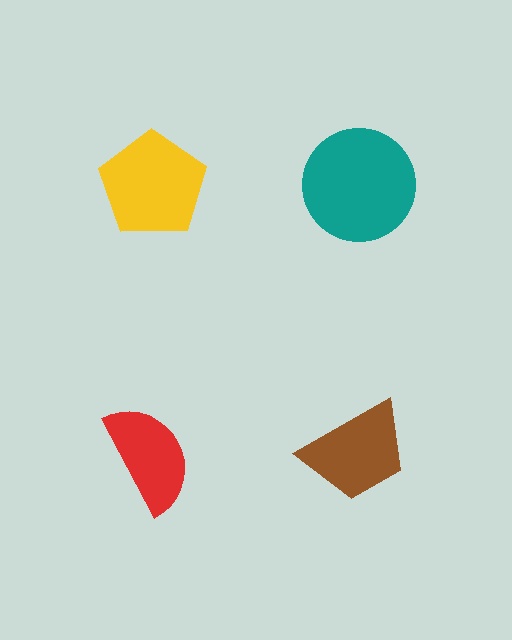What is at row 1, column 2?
A teal circle.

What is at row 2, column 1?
A red semicircle.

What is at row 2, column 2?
A brown trapezoid.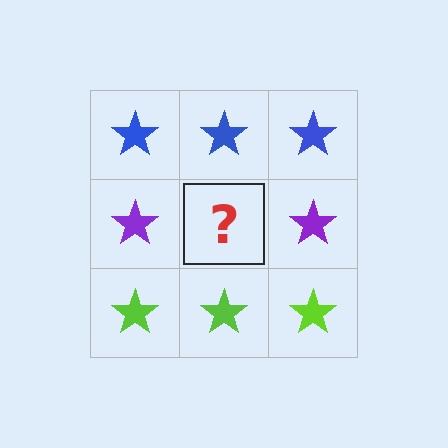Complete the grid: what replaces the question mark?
The question mark should be replaced with a purple star.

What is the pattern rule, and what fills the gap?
The rule is that each row has a consistent color. The gap should be filled with a purple star.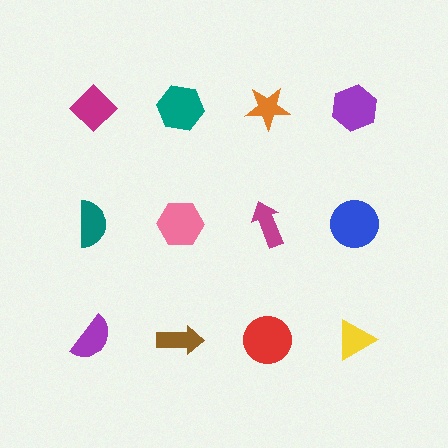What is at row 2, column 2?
A pink hexagon.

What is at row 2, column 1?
A teal semicircle.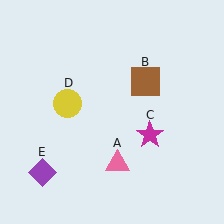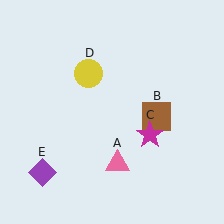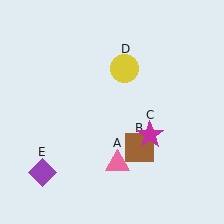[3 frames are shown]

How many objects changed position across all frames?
2 objects changed position: brown square (object B), yellow circle (object D).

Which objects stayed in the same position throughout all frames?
Pink triangle (object A) and magenta star (object C) and purple diamond (object E) remained stationary.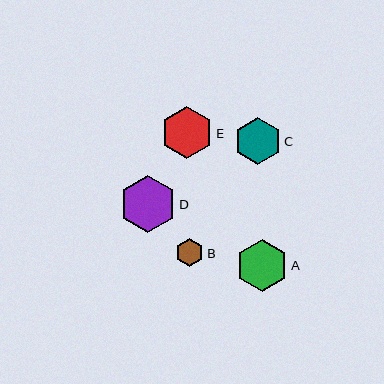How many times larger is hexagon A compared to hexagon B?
Hexagon A is approximately 1.9 times the size of hexagon B.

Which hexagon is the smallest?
Hexagon B is the smallest with a size of approximately 28 pixels.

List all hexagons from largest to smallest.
From largest to smallest: D, E, A, C, B.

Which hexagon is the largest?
Hexagon D is the largest with a size of approximately 57 pixels.